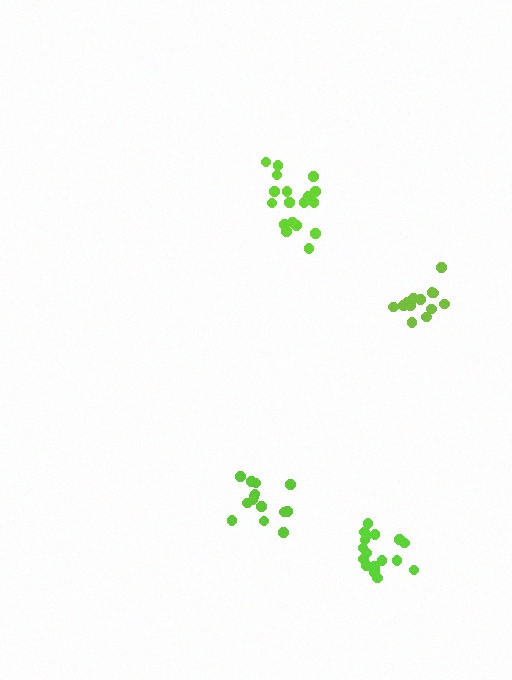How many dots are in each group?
Group 1: 18 dots, Group 2: 14 dots, Group 3: 18 dots, Group 4: 13 dots (63 total).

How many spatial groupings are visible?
There are 4 spatial groupings.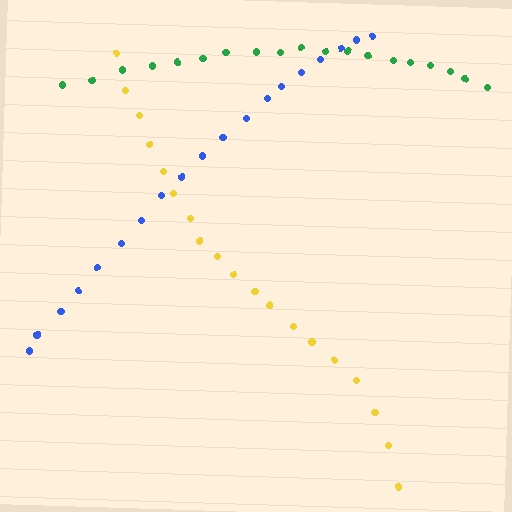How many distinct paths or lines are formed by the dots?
There are 3 distinct paths.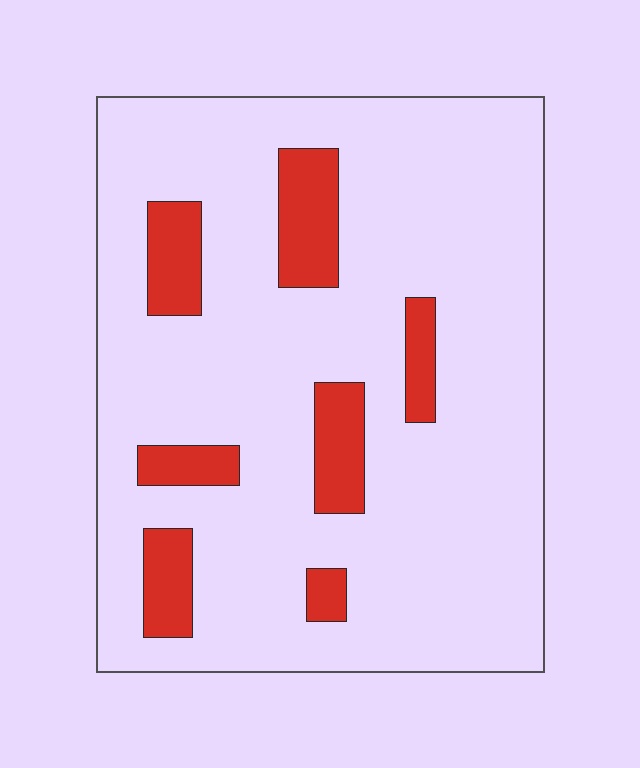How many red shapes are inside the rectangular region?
7.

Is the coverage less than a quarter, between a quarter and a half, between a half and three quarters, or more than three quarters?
Less than a quarter.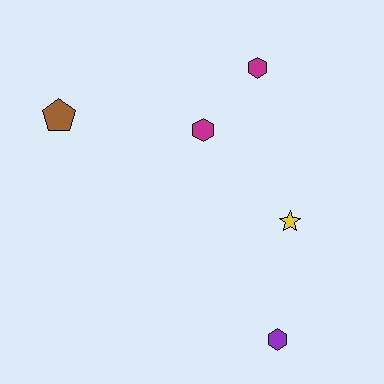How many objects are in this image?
There are 5 objects.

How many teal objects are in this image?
There are no teal objects.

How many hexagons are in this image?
There are 3 hexagons.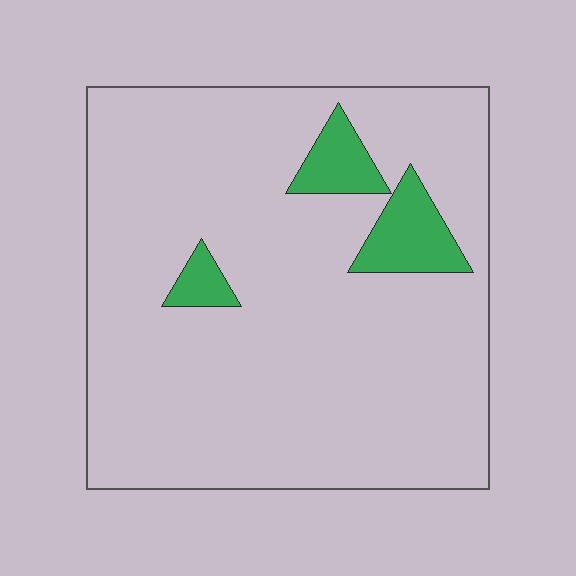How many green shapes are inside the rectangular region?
3.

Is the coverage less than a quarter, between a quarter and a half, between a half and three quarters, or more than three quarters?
Less than a quarter.